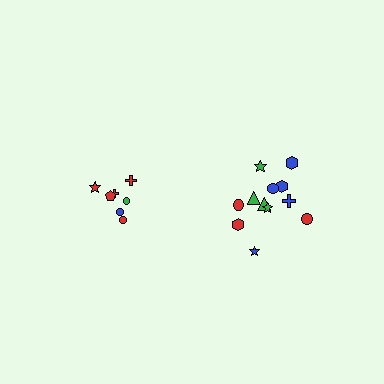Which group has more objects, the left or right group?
The right group.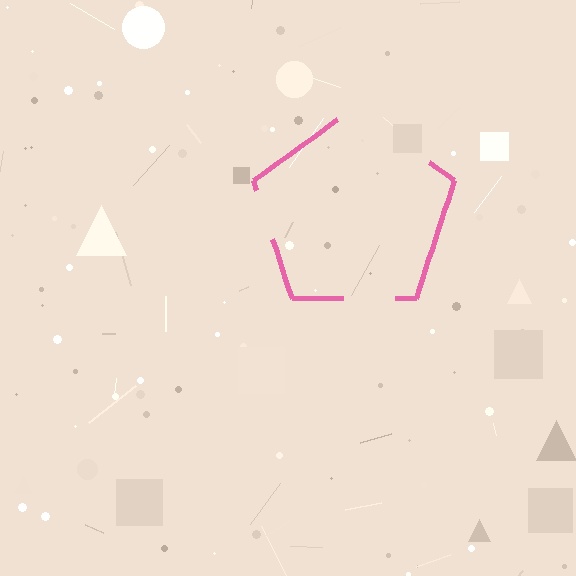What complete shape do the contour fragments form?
The contour fragments form a pentagon.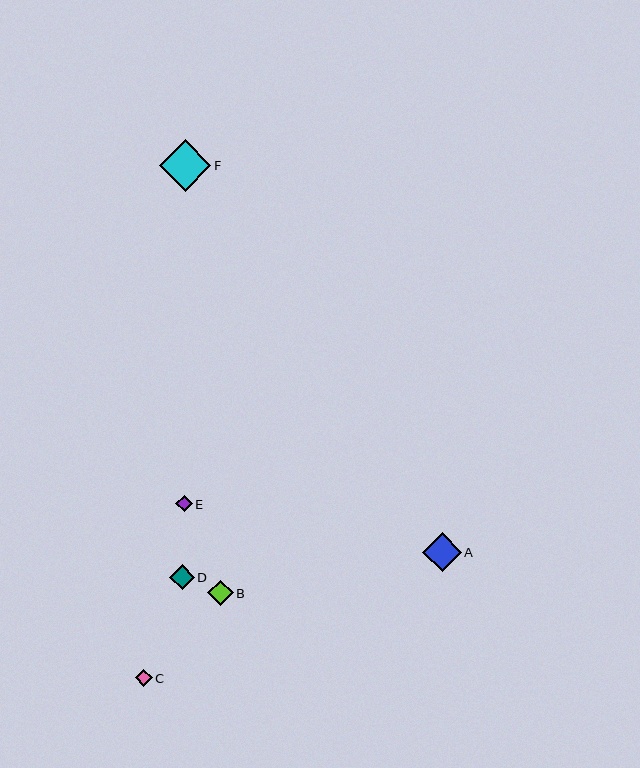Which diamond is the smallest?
Diamond E is the smallest with a size of approximately 16 pixels.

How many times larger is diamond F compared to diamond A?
Diamond F is approximately 1.3 times the size of diamond A.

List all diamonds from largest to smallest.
From largest to smallest: F, A, B, D, C, E.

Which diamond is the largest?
Diamond F is the largest with a size of approximately 51 pixels.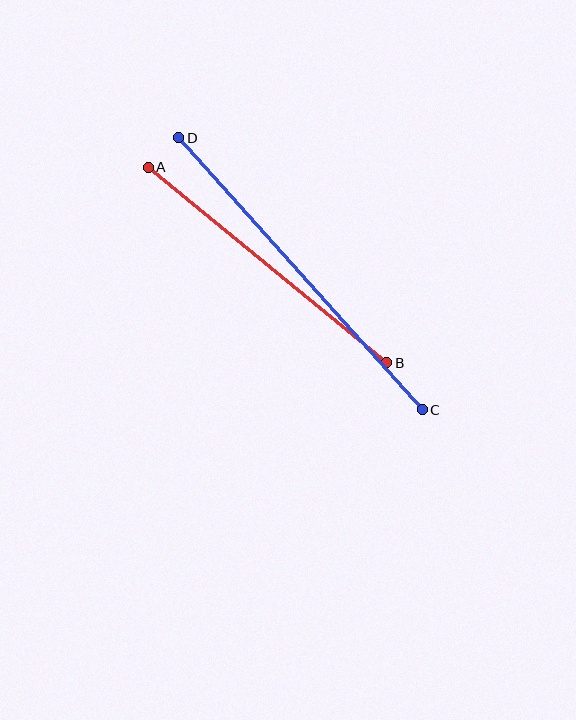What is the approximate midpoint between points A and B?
The midpoint is at approximately (268, 265) pixels.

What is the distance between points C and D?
The distance is approximately 365 pixels.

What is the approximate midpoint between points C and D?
The midpoint is at approximately (300, 274) pixels.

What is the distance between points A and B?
The distance is approximately 308 pixels.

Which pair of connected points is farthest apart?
Points C and D are farthest apart.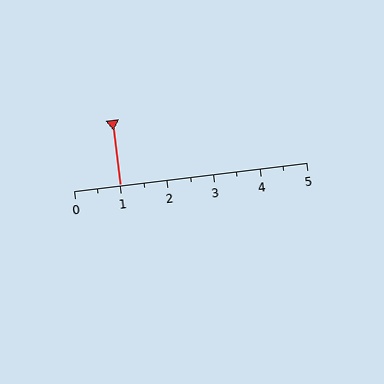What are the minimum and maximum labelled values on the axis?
The axis runs from 0 to 5.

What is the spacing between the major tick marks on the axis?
The major ticks are spaced 1 apart.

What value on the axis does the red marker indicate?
The marker indicates approximately 1.